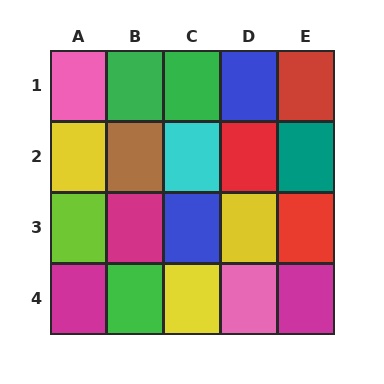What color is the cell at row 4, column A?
Magenta.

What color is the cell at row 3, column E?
Red.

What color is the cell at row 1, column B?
Green.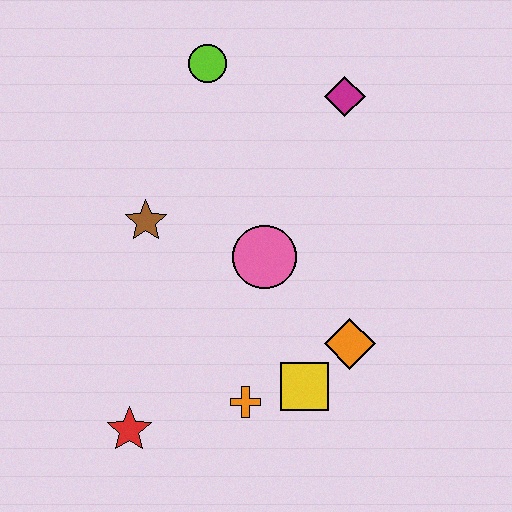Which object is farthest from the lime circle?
The red star is farthest from the lime circle.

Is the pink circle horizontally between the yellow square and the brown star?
Yes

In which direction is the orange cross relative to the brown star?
The orange cross is below the brown star.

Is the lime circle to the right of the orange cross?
No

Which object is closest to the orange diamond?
The yellow square is closest to the orange diamond.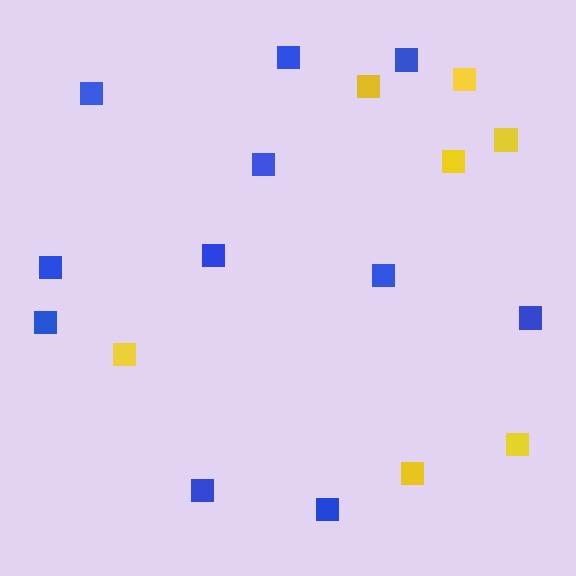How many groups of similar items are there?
There are 2 groups: one group of yellow squares (7) and one group of blue squares (11).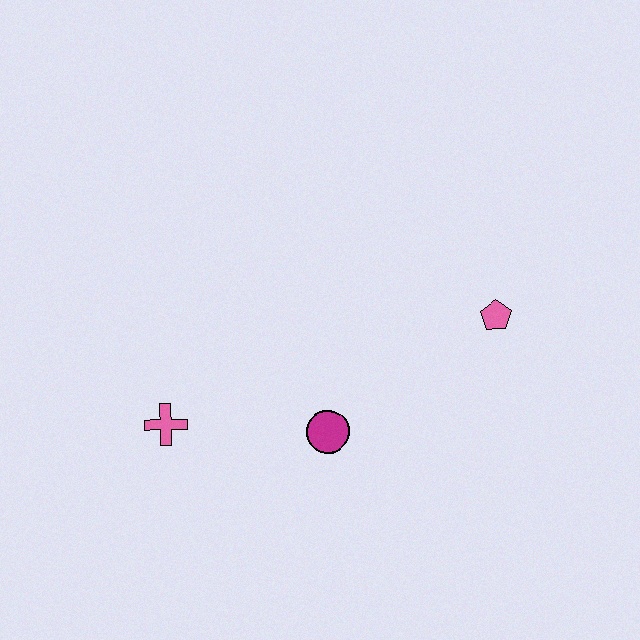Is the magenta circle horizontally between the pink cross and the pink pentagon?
Yes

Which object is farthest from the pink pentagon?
The pink cross is farthest from the pink pentagon.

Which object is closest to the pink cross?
The magenta circle is closest to the pink cross.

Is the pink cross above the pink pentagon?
No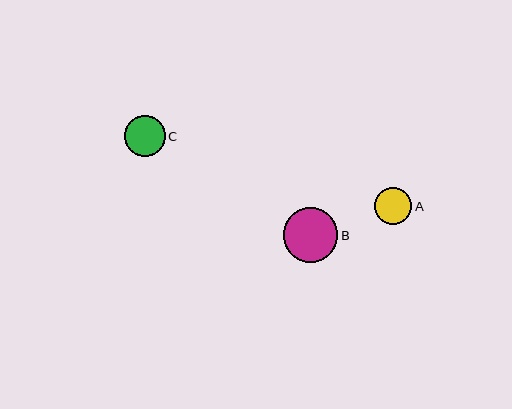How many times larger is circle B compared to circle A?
Circle B is approximately 1.4 times the size of circle A.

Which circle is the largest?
Circle B is the largest with a size of approximately 55 pixels.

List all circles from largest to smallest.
From largest to smallest: B, C, A.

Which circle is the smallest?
Circle A is the smallest with a size of approximately 38 pixels.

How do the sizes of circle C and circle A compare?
Circle C and circle A are approximately the same size.